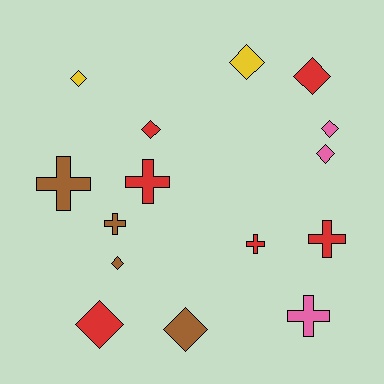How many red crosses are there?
There are 3 red crosses.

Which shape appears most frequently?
Diamond, with 9 objects.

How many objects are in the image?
There are 15 objects.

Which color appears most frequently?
Red, with 6 objects.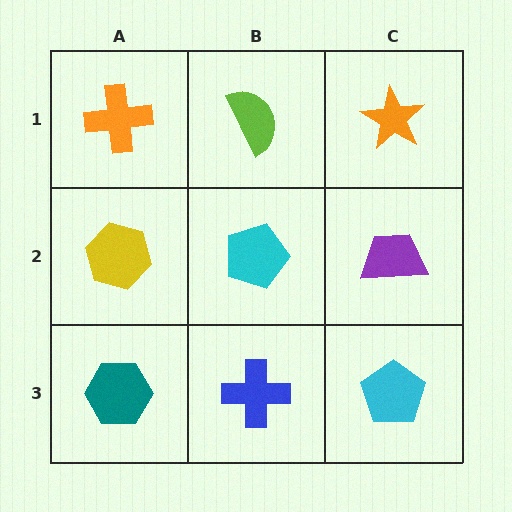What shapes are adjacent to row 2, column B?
A lime semicircle (row 1, column B), a blue cross (row 3, column B), a yellow hexagon (row 2, column A), a purple trapezoid (row 2, column C).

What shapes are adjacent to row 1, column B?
A cyan pentagon (row 2, column B), an orange cross (row 1, column A), an orange star (row 1, column C).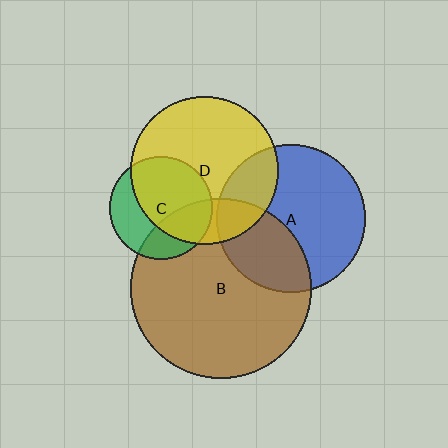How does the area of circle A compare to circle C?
Approximately 2.1 times.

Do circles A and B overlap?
Yes.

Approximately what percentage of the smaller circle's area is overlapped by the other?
Approximately 35%.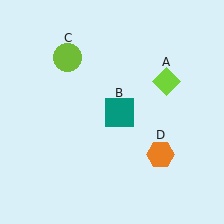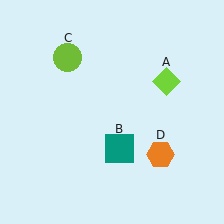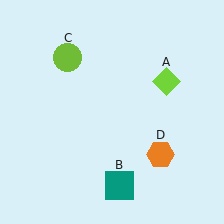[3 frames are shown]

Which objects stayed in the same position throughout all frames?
Lime diamond (object A) and lime circle (object C) and orange hexagon (object D) remained stationary.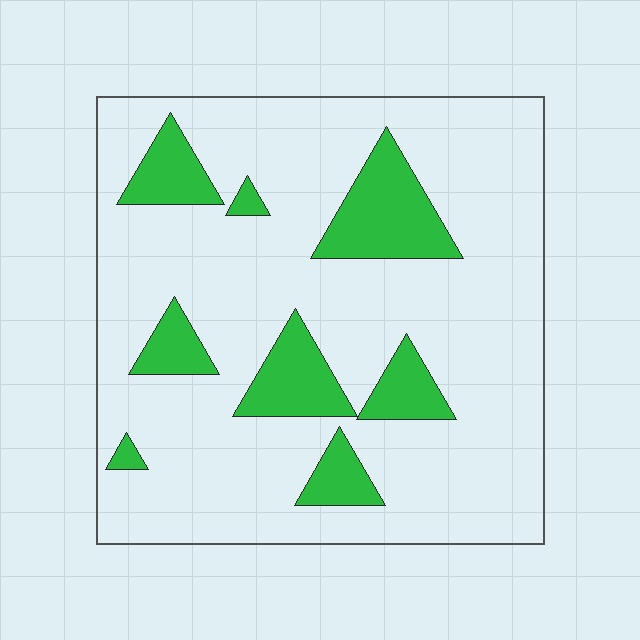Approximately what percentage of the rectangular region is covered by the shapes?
Approximately 20%.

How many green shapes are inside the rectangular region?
8.